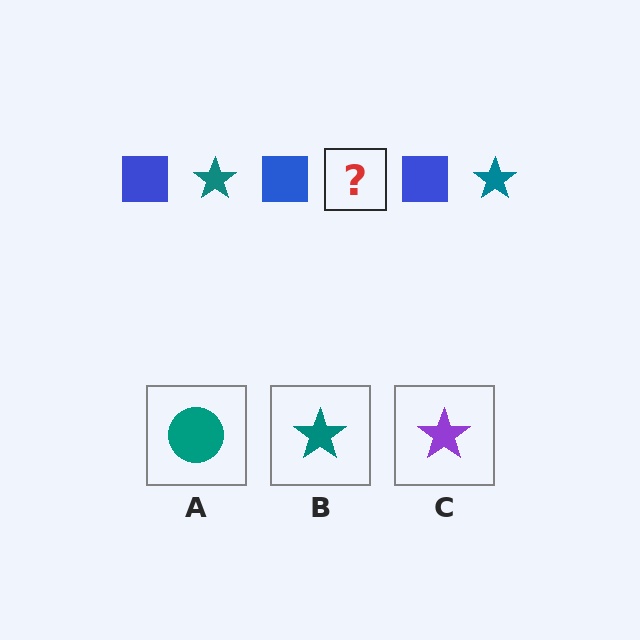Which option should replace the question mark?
Option B.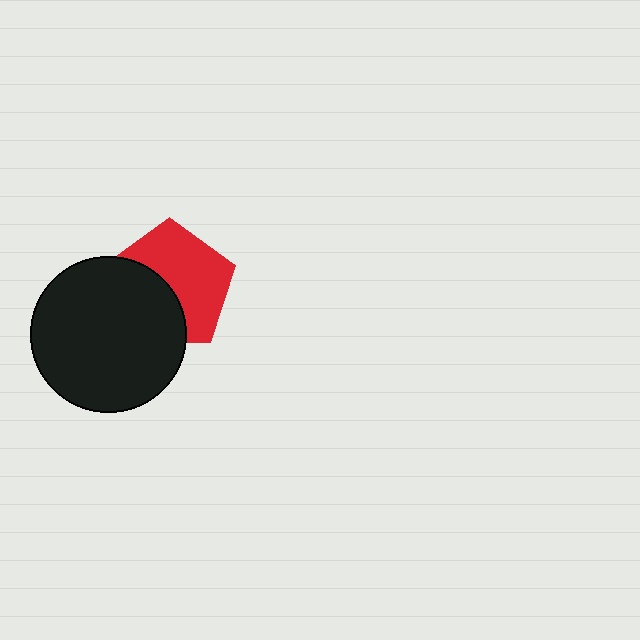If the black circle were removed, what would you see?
You would see the complete red pentagon.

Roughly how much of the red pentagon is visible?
About half of it is visible (roughly 57%).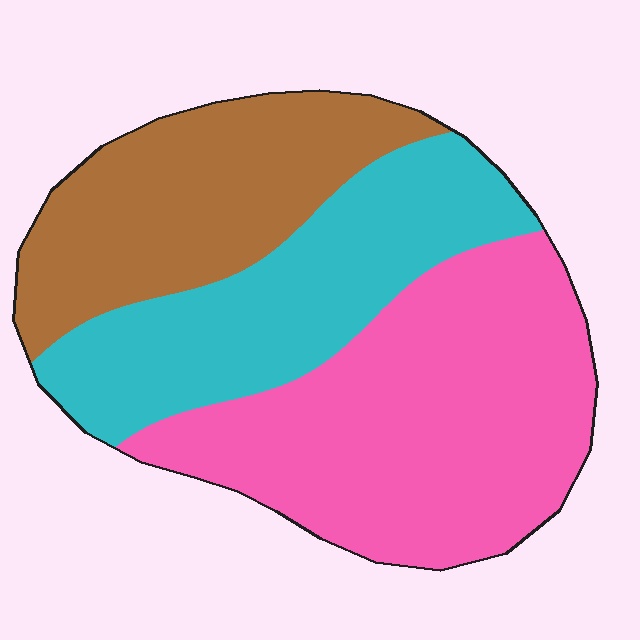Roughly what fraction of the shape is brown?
Brown covers 27% of the shape.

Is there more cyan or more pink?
Pink.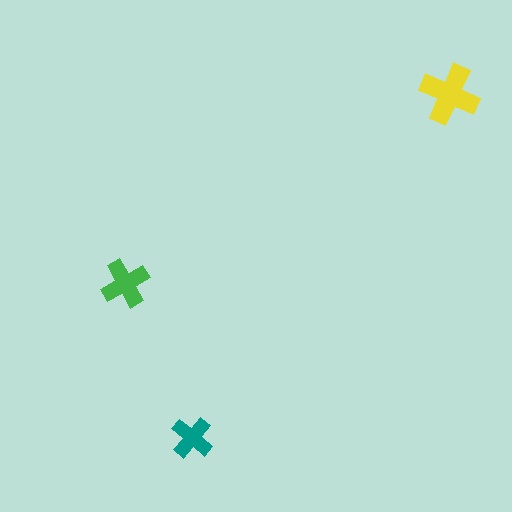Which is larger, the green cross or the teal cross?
The green one.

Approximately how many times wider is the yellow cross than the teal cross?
About 1.5 times wider.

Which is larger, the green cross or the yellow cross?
The yellow one.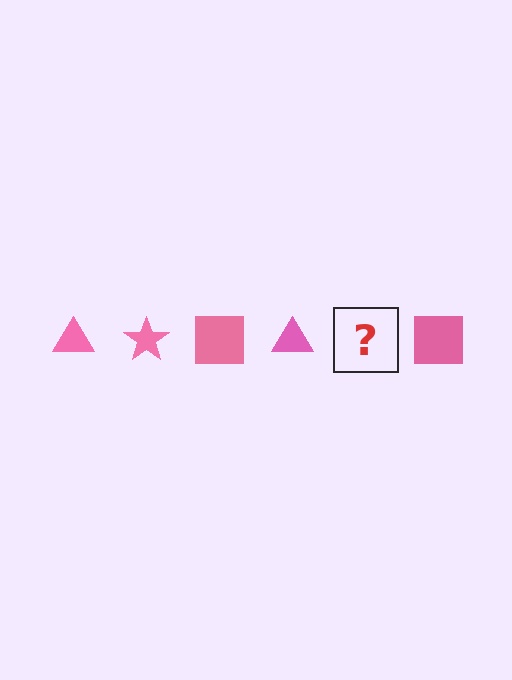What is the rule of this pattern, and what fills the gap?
The rule is that the pattern cycles through triangle, star, square shapes in pink. The gap should be filled with a pink star.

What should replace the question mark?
The question mark should be replaced with a pink star.